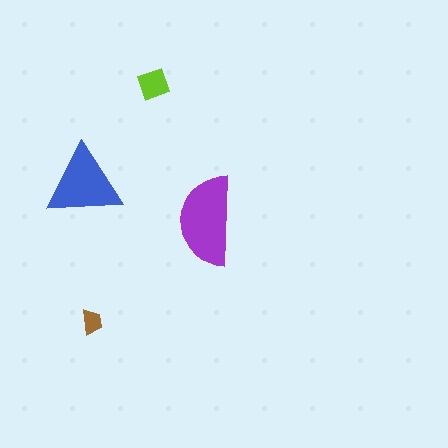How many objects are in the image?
There are 4 objects in the image.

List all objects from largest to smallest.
The purple semicircle, the blue triangle, the lime diamond, the brown trapezoid.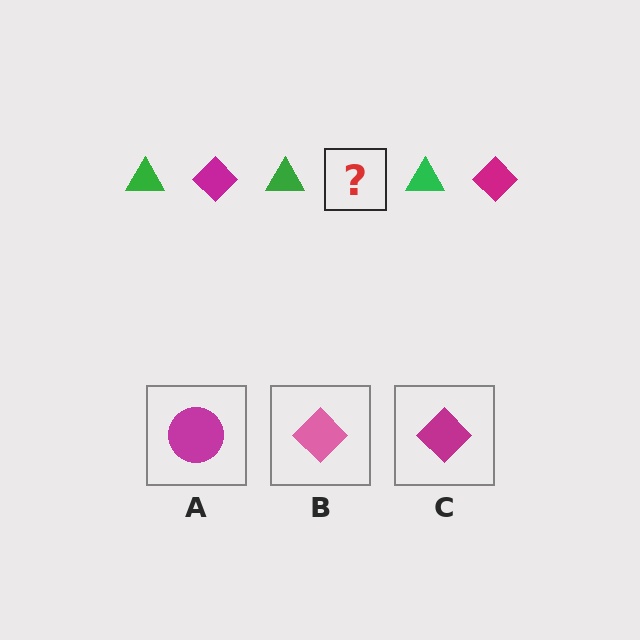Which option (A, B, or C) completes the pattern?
C.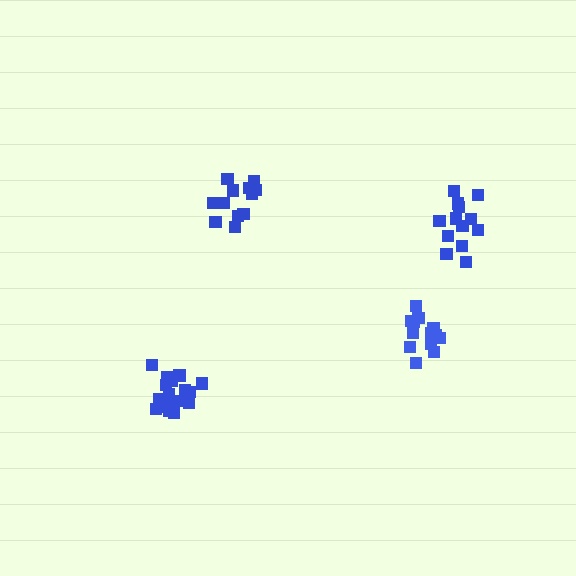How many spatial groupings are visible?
There are 4 spatial groupings.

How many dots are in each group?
Group 1: 13 dots, Group 2: 12 dots, Group 3: 14 dots, Group 4: 16 dots (55 total).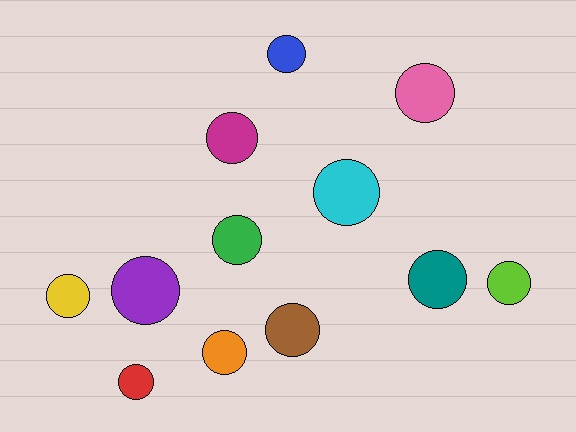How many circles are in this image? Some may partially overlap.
There are 12 circles.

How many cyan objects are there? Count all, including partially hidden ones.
There is 1 cyan object.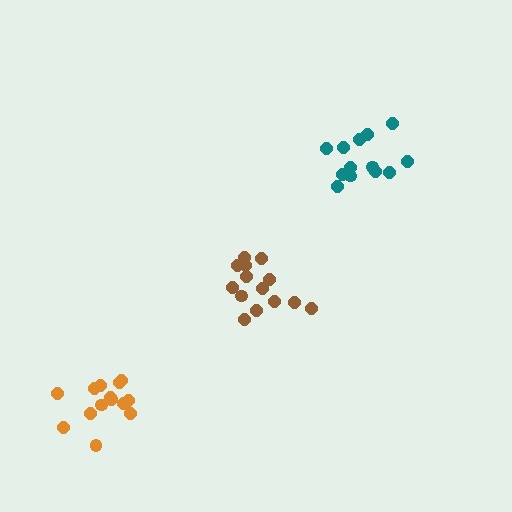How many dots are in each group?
Group 1: 14 dots, Group 2: 14 dots, Group 3: 13 dots (41 total).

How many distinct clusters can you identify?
There are 3 distinct clusters.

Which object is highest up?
The teal cluster is topmost.